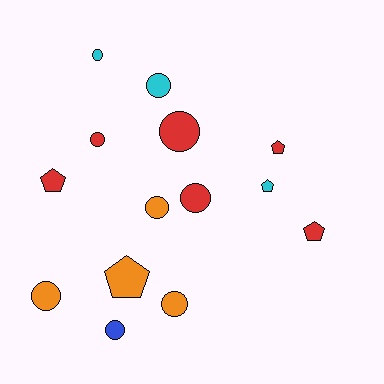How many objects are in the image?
There are 14 objects.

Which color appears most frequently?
Red, with 6 objects.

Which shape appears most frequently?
Circle, with 9 objects.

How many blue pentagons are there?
There are no blue pentagons.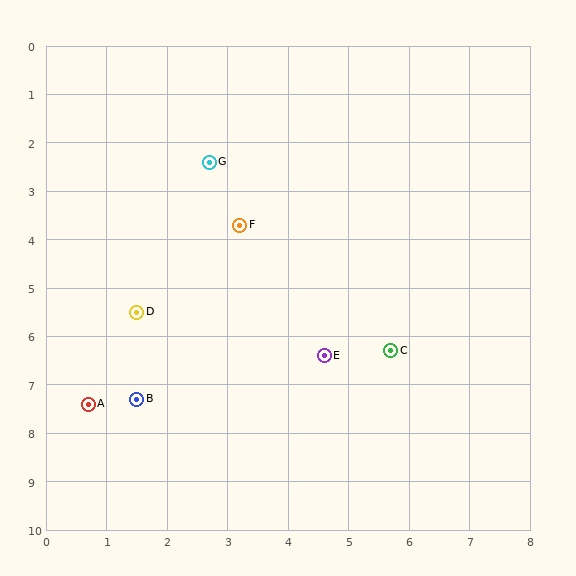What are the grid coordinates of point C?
Point C is at approximately (5.7, 6.3).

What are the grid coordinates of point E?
Point E is at approximately (4.6, 6.4).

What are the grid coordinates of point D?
Point D is at approximately (1.5, 5.5).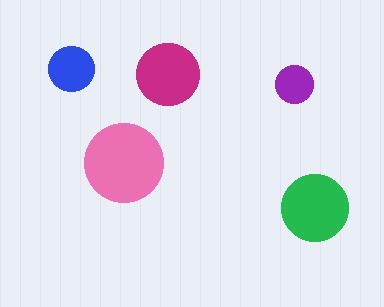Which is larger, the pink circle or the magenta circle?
The pink one.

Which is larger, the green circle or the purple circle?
The green one.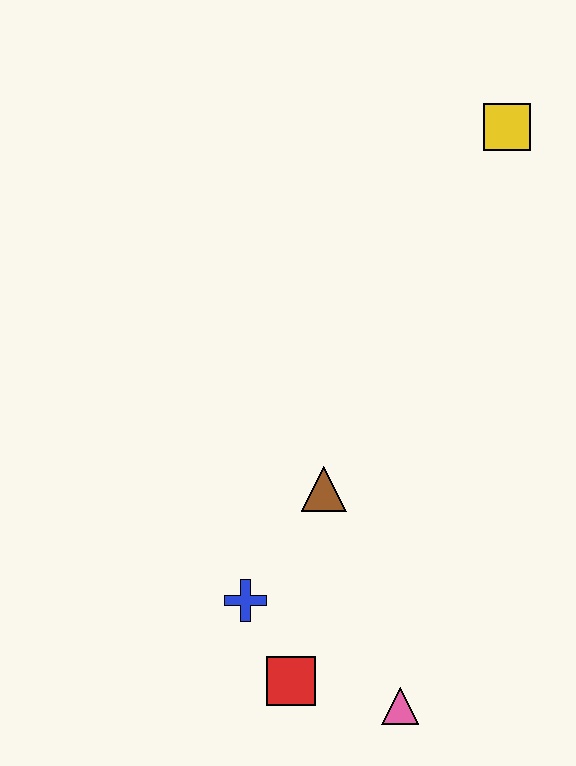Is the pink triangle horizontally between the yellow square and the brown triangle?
Yes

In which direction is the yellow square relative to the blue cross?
The yellow square is above the blue cross.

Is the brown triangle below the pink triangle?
No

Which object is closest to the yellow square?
The brown triangle is closest to the yellow square.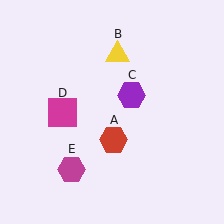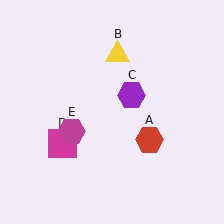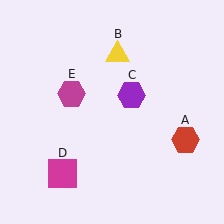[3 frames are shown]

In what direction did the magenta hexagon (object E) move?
The magenta hexagon (object E) moved up.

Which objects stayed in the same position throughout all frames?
Yellow triangle (object B) and purple hexagon (object C) remained stationary.